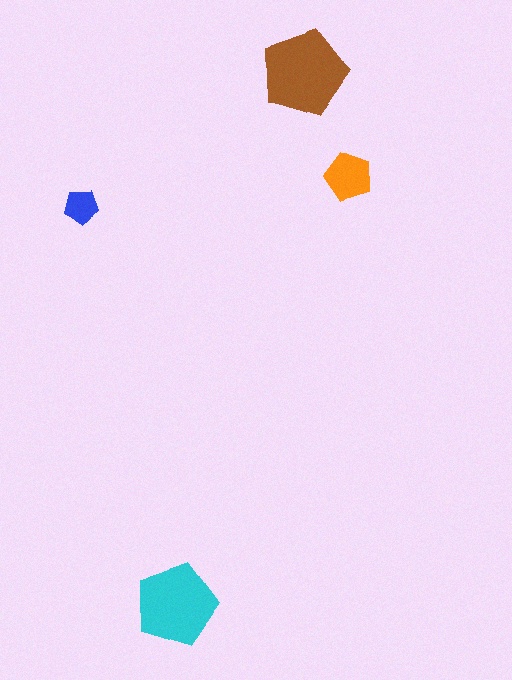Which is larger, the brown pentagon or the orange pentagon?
The brown one.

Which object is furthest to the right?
The orange pentagon is rightmost.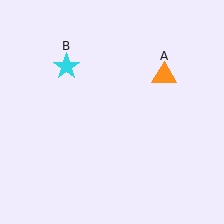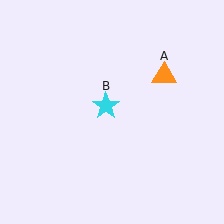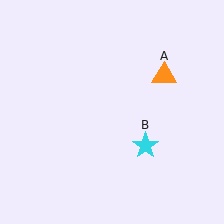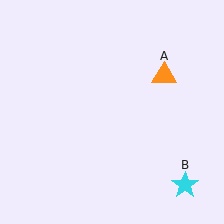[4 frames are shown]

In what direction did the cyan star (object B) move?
The cyan star (object B) moved down and to the right.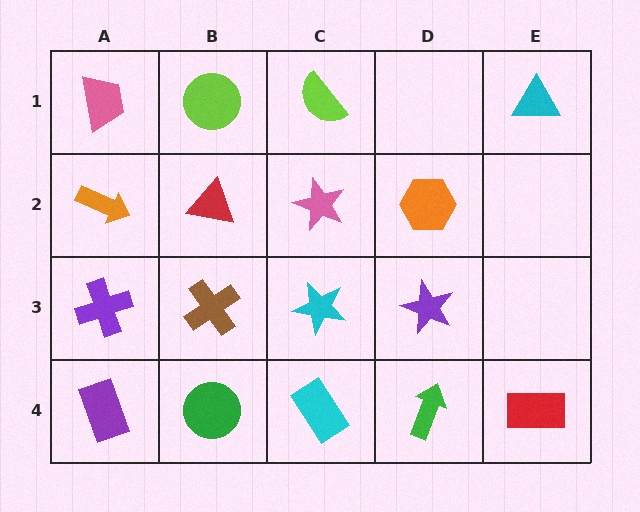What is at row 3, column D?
A purple star.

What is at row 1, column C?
A lime semicircle.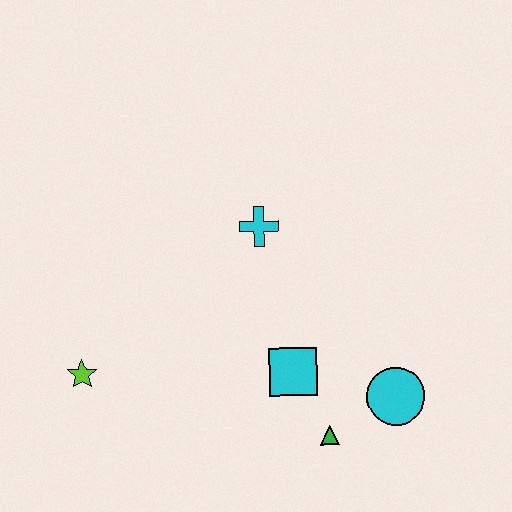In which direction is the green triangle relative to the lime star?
The green triangle is to the right of the lime star.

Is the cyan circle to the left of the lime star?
No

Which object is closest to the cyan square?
The green triangle is closest to the cyan square.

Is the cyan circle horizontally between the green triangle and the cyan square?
No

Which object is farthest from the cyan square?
The lime star is farthest from the cyan square.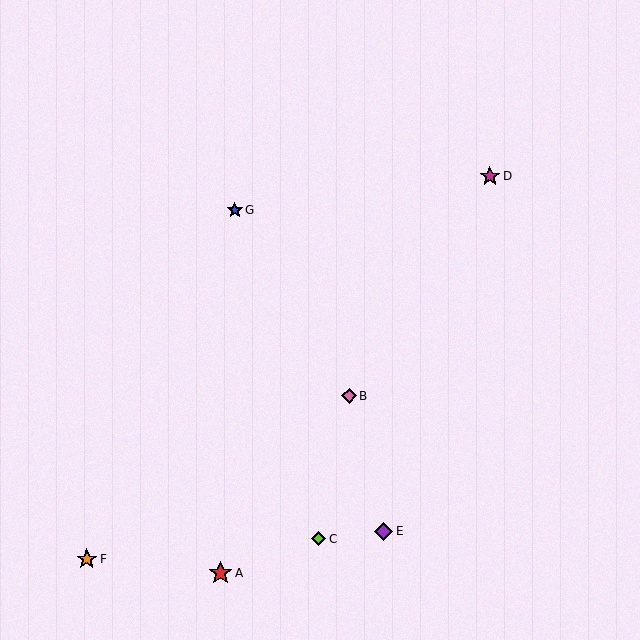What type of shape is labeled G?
Shape G is a blue star.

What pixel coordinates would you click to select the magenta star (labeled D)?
Click at (490, 176) to select the magenta star D.